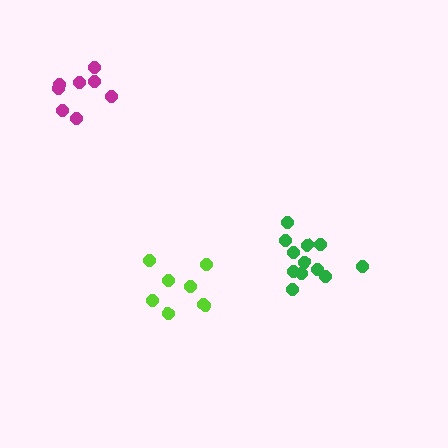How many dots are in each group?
Group 1: 12 dots, Group 2: 8 dots, Group 3: 8 dots (28 total).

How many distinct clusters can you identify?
There are 3 distinct clusters.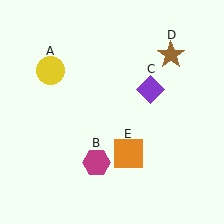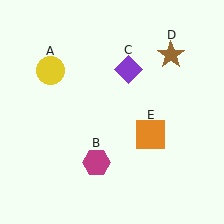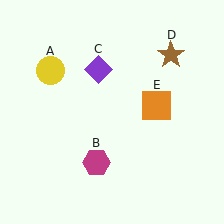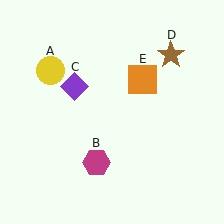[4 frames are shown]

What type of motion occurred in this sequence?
The purple diamond (object C), orange square (object E) rotated counterclockwise around the center of the scene.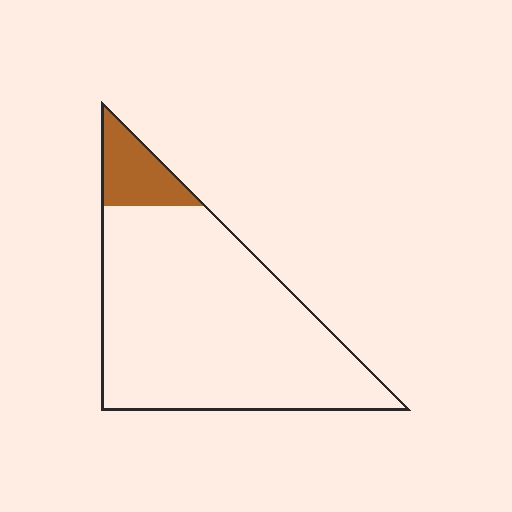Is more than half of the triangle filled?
No.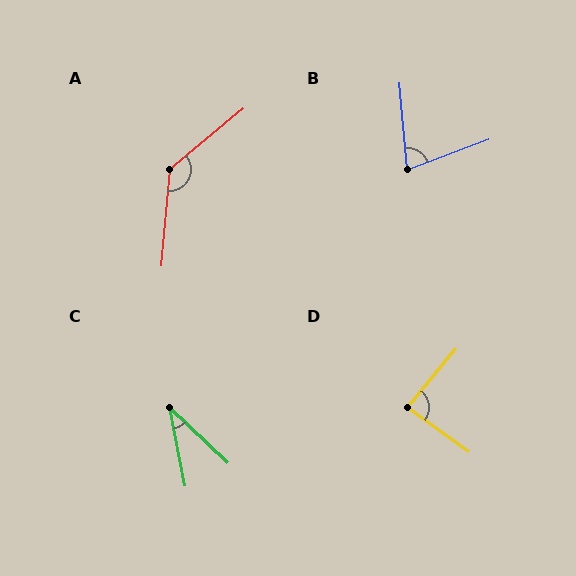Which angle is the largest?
A, at approximately 135 degrees.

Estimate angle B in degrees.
Approximately 74 degrees.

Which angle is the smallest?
C, at approximately 35 degrees.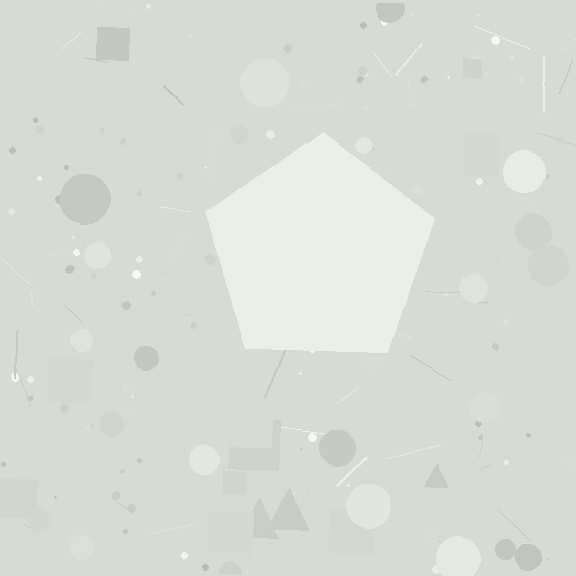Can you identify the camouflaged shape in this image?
The camouflaged shape is a pentagon.